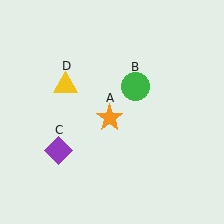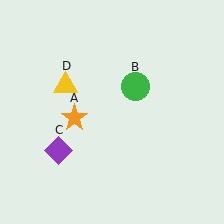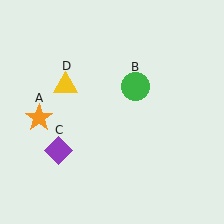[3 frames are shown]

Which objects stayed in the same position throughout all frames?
Green circle (object B) and purple diamond (object C) and yellow triangle (object D) remained stationary.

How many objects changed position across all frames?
1 object changed position: orange star (object A).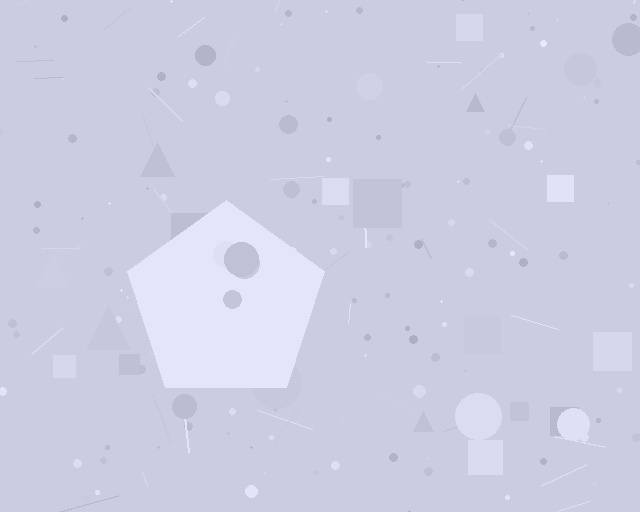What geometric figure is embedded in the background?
A pentagon is embedded in the background.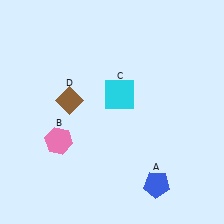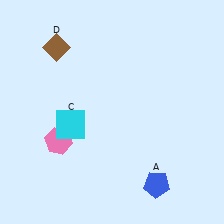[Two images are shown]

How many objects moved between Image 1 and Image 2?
2 objects moved between the two images.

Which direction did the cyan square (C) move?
The cyan square (C) moved left.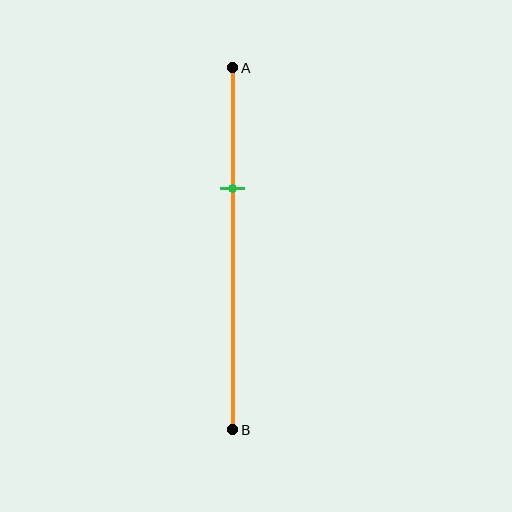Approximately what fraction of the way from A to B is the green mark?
The green mark is approximately 35% of the way from A to B.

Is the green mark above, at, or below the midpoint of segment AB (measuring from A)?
The green mark is above the midpoint of segment AB.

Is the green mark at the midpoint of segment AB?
No, the mark is at about 35% from A, not at the 50% midpoint.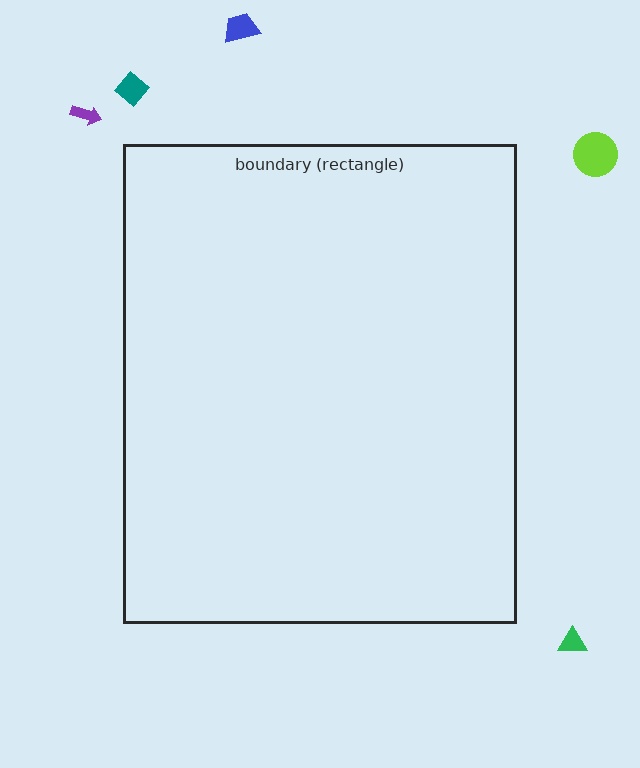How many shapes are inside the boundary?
0 inside, 5 outside.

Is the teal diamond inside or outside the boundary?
Outside.